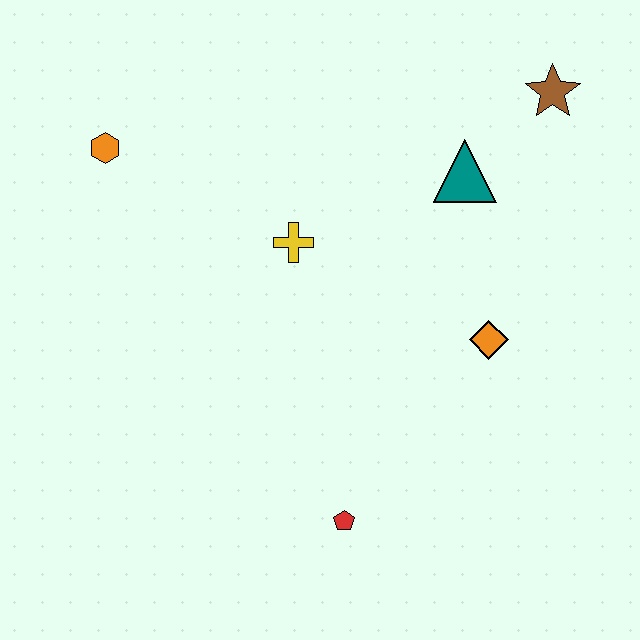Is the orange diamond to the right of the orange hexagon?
Yes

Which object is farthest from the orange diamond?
The orange hexagon is farthest from the orange diamond.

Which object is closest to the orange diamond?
The teal triangle is closest to the orange diamond.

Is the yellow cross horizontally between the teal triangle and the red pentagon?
No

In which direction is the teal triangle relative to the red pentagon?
The teal triangle is above the red pentagon.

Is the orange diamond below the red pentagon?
No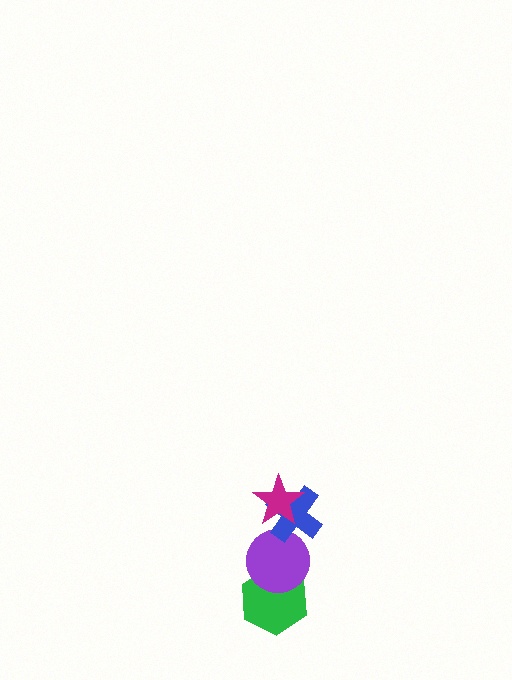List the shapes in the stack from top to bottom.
From top to bottom: the magenta star, the blue cross, the purple circle, the green hexagon.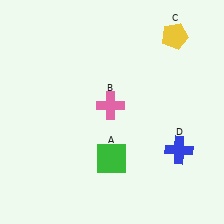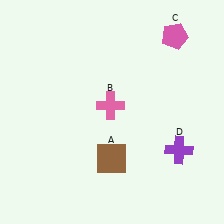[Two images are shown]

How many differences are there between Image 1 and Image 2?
There are 3 differences between the two images.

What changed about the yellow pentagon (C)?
In Image 1, C is yellow. In Image 2, it changed to pink.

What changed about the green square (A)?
In Image 1, A is green. In Image 2, it changed to brown.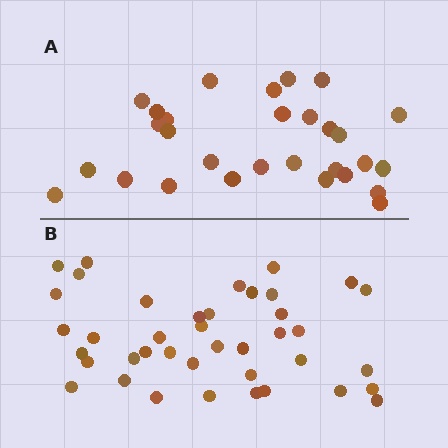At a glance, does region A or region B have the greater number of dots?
Region B (the bottom region) has more dots.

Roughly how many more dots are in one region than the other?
Region B has roughly 12 or so more dots than region A.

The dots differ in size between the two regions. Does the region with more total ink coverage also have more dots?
No. Region A has more total ink coverage because its dots are larger, but region B actually contains more individual dots. Total area can be misleading — the number of items is what matters here.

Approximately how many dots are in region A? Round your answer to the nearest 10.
About 30 dots. (The exact count is 29, which rounds to 30.)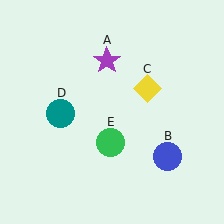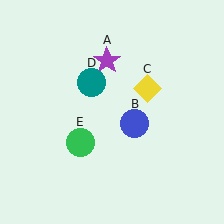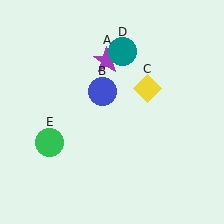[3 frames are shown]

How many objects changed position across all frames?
3 objects changed position: blue circle (object B), teal circle (object D), green circle (object E).